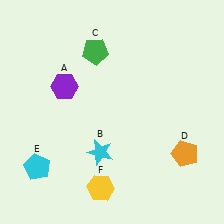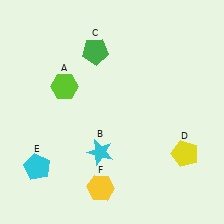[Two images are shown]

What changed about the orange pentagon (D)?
In Image 1, D is orange. In Image 2, it changed to yellow.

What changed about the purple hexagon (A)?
In Image 1, A is purple. In Image 2, it changed to lime.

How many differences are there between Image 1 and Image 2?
There are 2 differences between the two images.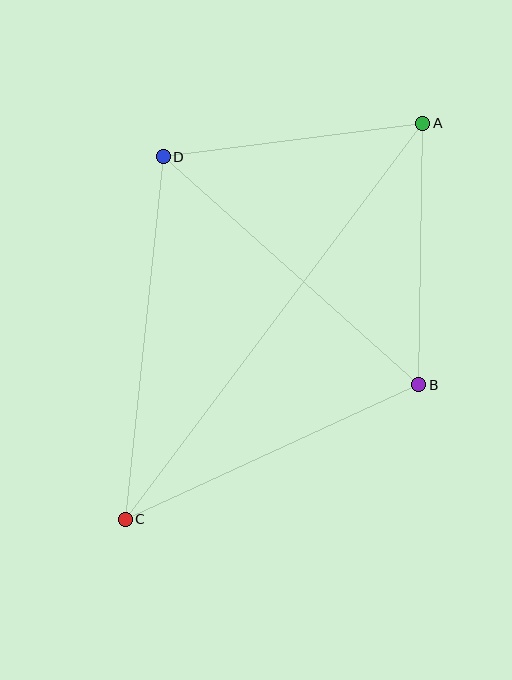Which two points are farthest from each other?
Points A and C are farthest from each other.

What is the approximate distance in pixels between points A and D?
The distance between A and D is approximately 262 pixels.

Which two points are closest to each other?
Points A and B are closest to each other.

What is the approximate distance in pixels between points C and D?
The distance between C and D is approximately 365 pixels.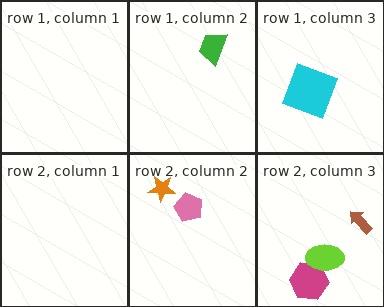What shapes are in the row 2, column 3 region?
The brown arrow, the magenta hexagon, the lime ellipse.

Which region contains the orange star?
The row 2, column 2 region.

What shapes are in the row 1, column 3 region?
The cyan square.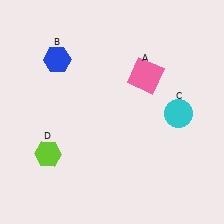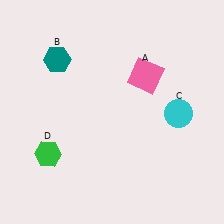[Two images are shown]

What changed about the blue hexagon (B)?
In Image 1, B is blue. In Image 2, it changed to teal.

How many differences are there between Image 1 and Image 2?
There are 2 differences between the two images.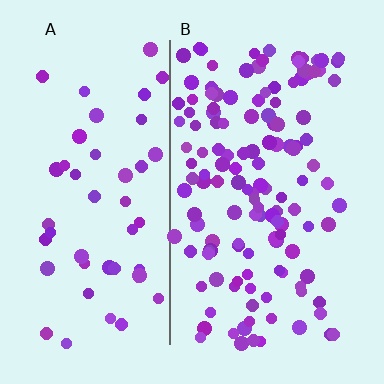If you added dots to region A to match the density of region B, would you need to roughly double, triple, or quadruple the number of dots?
Approximately triple.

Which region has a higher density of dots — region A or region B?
B (the right).